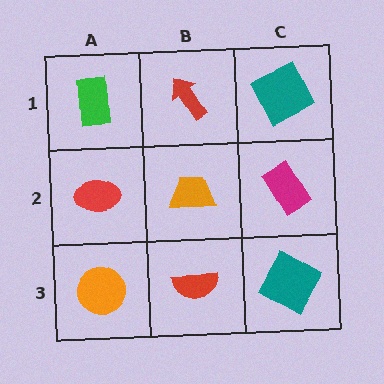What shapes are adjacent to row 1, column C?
A magenta rectangle (row 2, column C), a red arrow (row 1, column B).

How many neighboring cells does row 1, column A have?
2.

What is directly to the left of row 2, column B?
A red ellipse.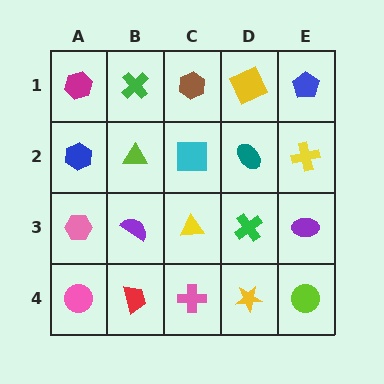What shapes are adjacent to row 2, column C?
A brown hexagon (row 1, column C), a yellow triangle (row 3, column C), a lime triangle (row 2, column B), a teal ellipse (row 2, column D).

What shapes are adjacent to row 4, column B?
A purple semicircle (row 3, column B), a pink circle (row 4, column A), a pink cross (row 4, column C).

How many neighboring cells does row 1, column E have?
2.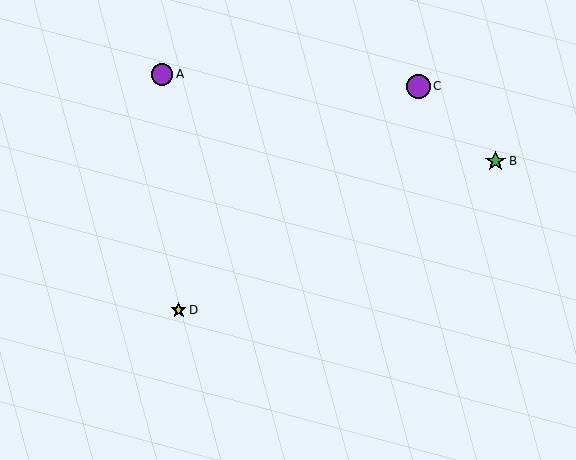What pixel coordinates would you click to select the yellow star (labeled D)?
Click at (179, 310) to select the yellow star D.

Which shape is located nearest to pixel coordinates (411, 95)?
The purple circle (labeled C) at (418, 86) is nearest to that location.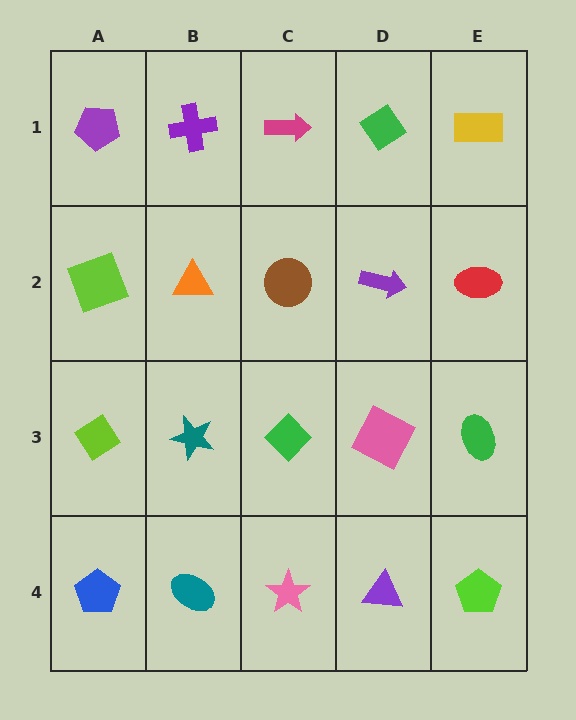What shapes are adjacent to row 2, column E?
A yellow rectangle (row 1, column E), a green ellipse (row 3, column E), a purple arrow (row 2, column D).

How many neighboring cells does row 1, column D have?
3.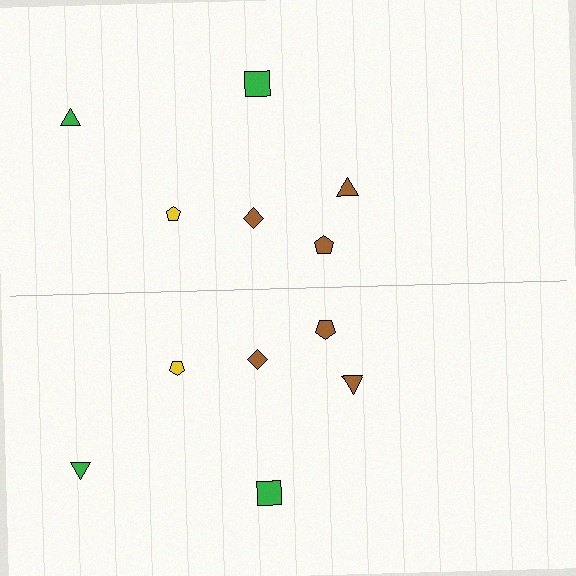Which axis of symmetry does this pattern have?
The pattern has a horizontal axis of symmetry running through the center of the image.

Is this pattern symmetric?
Yes, this pattern has bilateral (reflection) symmetry.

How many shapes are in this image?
There are 12 shapes in this image.